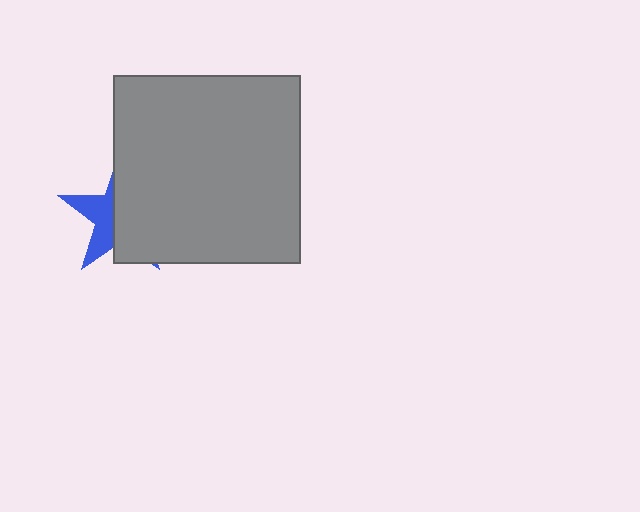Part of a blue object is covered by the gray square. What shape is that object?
It is a star.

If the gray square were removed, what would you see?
You would see the complete blue star.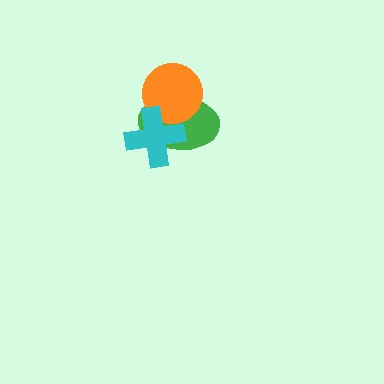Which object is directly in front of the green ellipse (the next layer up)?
The orange circle is directly in front of the green ellipse.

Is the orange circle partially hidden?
Yes, it is partially covered by another shape.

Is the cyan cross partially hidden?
No, no other shape covers it.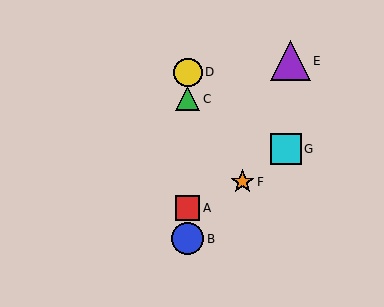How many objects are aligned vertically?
4 objects (A, B, C, D) are aligned vertically.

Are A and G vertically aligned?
No, A is at x≈188 and G is at x≈286.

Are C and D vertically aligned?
Yes, both are at x≈188.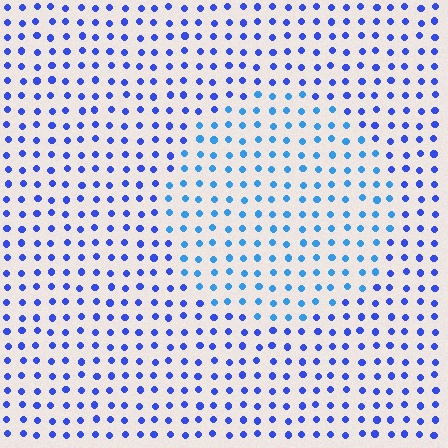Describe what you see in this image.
The image is filled with small blue elements in a uniform arrangement. A circle-shaped region is visible where the elements are tinted to a slightly different hue, forming a subtle color boundary.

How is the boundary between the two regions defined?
The boundary is defined purely by a slight shift in hue (about 27 degrees). Spacing, size, and orientation are identical on both sides.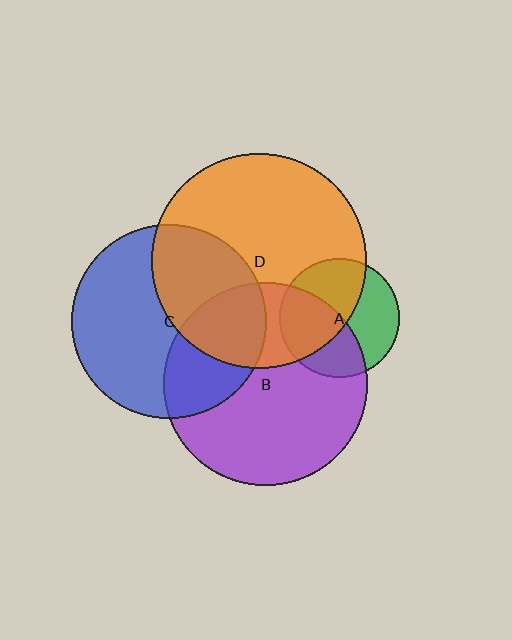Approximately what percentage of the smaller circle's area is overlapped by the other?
Approximately 45%.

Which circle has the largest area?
Circle D (orange).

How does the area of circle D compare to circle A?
Approximately 3.2 times.